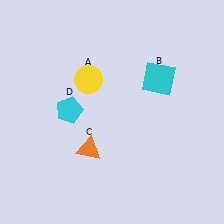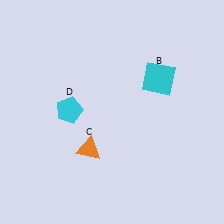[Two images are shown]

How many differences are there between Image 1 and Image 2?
There is 1 difference between the two images.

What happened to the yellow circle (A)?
The yellow circle (A) was removed in Image 2. It was in the top-left area of Image 1.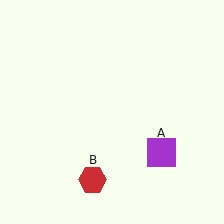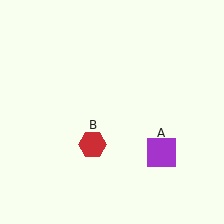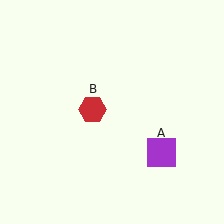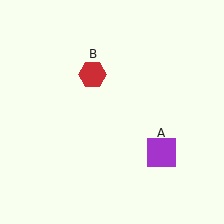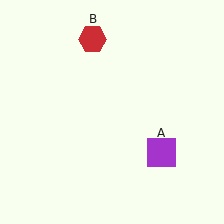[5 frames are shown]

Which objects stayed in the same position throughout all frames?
Purple square (object A) remained stationary.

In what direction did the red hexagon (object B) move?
The red hexagon (object B) moved up.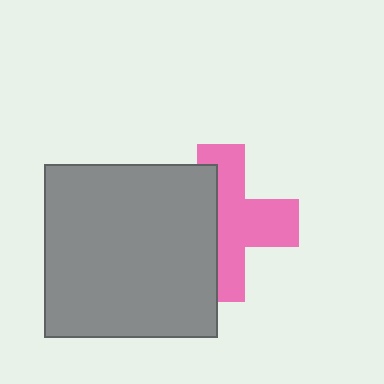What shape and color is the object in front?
The object in front is a gray square.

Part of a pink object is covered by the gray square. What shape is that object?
It is a cross.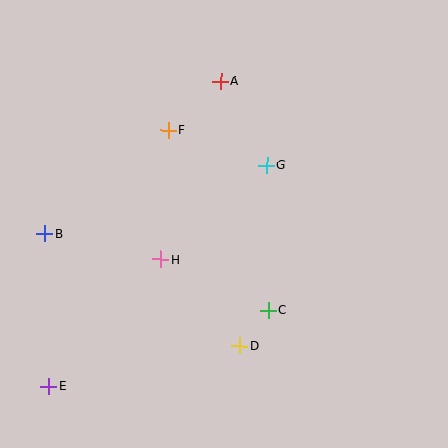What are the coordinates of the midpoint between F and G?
The midpoint between F and G is at (217, 148).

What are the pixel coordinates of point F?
Point F is at (168, 130).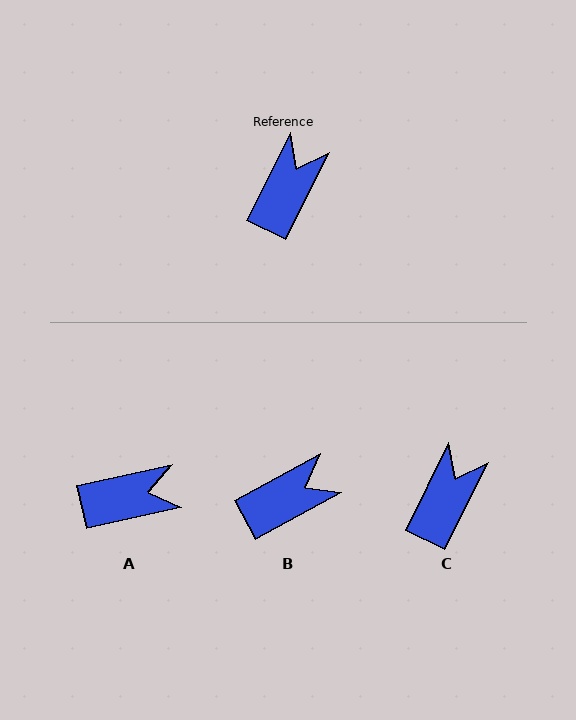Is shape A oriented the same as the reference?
No, it is off by about 51 degrees.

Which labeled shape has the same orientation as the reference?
C.